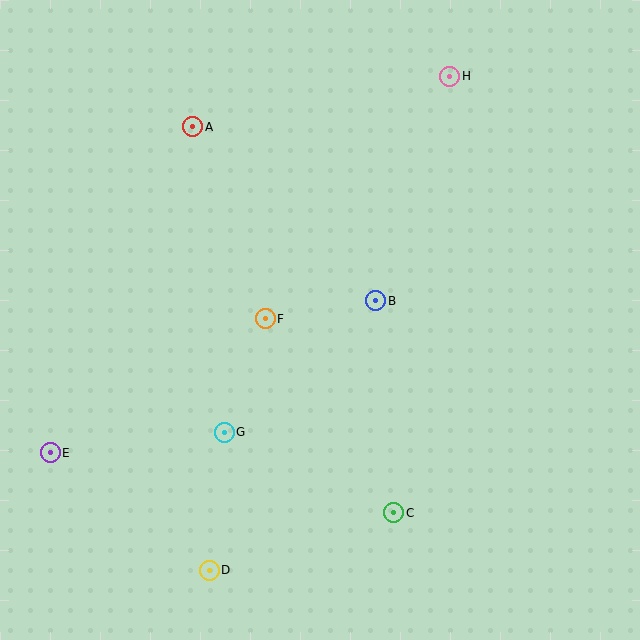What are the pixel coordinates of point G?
Point G is at (224, 432).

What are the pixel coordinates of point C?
Point C is at (394, 513).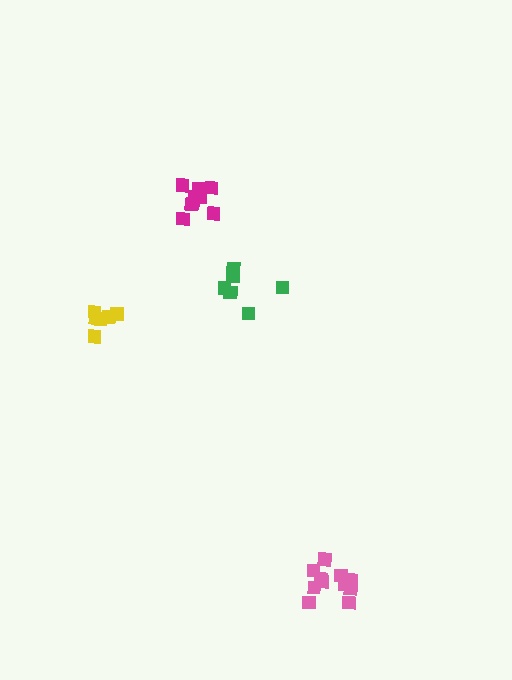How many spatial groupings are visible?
There are 4 spatial groupings.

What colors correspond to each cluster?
The clusters are colored: green, magenta, pink, yellow.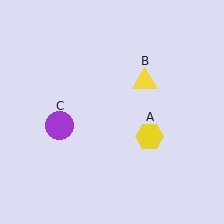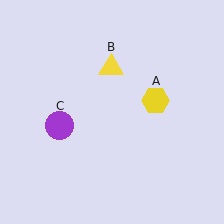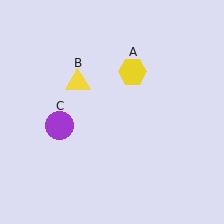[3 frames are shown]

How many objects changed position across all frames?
2 objects changed position: yellow hexagon (object A), yellow triangle (object B).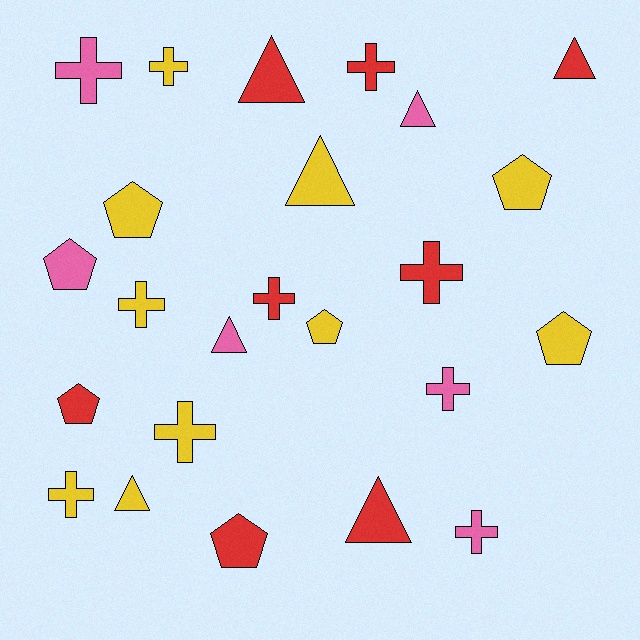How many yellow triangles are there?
There are 2 yellow triangles.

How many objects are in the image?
There are 24 objects.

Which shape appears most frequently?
Cross, with 10 objects.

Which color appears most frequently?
Yellow, with 10 objects.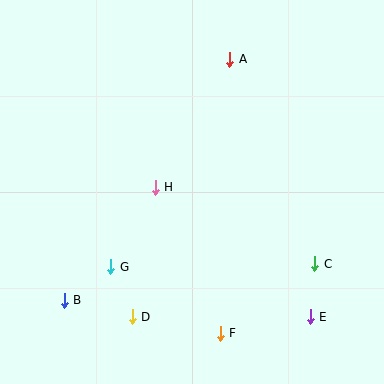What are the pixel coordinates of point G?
Point G is at (111, 267).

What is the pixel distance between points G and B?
The distance between G and B is 57 pixels.